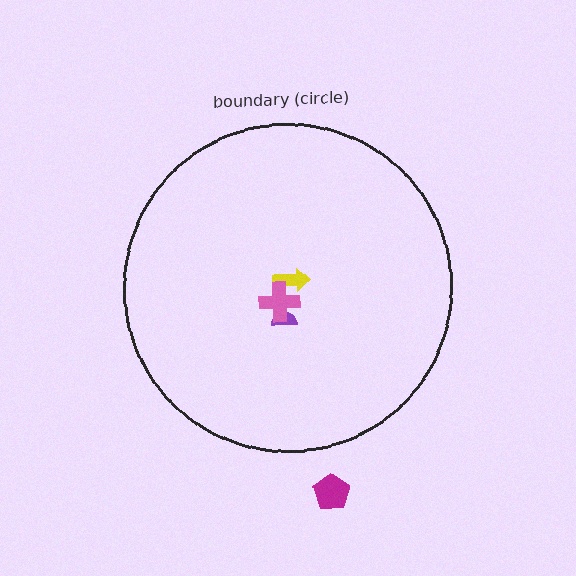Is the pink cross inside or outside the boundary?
Inside.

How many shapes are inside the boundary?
3 inside, 1 outside.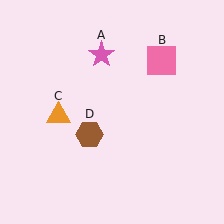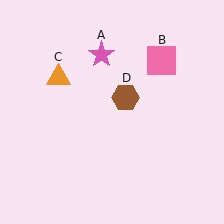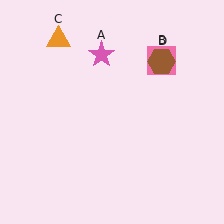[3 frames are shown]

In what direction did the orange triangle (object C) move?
The orange triangle (object C) moved up.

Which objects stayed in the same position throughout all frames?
Pink star (object A) and pink square (object B) remained stationary.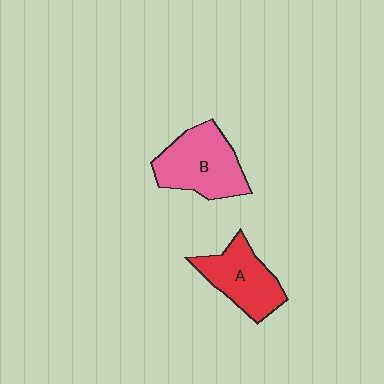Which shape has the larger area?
Shape B (pink).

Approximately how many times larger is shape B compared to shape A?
Approximately 1.2 times.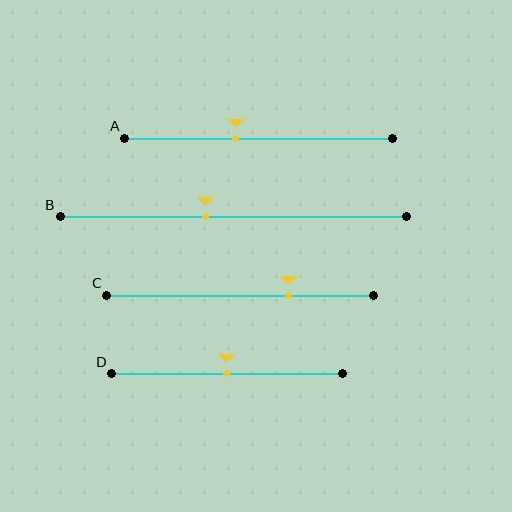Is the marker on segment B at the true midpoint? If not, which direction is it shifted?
No, the marker on segment B is shifted to the left by about 8% of the segment length.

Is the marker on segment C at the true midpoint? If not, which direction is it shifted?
No, the marker on segment C is shifted to the right by about 18% of the segment length.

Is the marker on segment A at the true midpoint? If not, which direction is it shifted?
No, the marker on segment A is shifted to the left by about 9% of the segment length.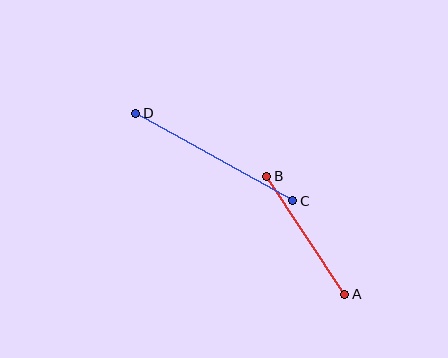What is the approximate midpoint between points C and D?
The midpoint is at approximately (214, 157) pixels.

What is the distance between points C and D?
The distance is approximately 179 pixels.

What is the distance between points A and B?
The distance is approximately 142 pixels.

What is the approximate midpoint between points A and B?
The midpoint is at approximately (306, 235) pixels.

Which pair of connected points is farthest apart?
Points C and D are farthest apart.